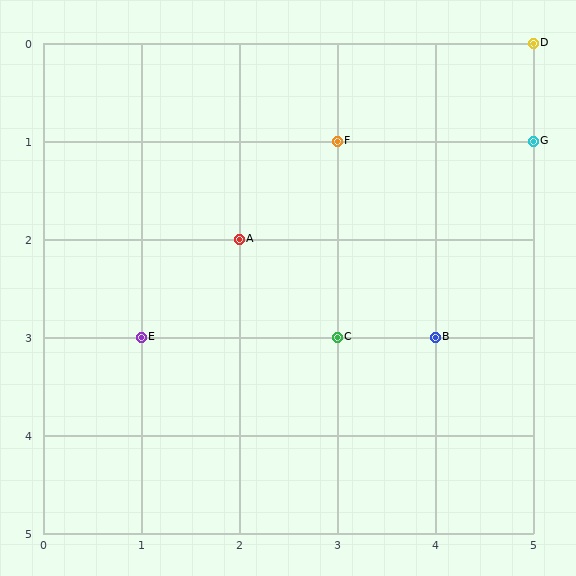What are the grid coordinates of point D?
Point D is at grid coordinates (5, 0).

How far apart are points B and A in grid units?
Points B and A are 2 columns and 1 row apart (about 2.2 grid units diagonally).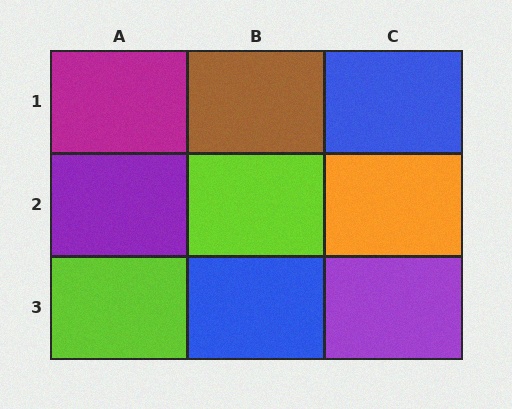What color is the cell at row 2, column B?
Lime.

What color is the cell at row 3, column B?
Blue.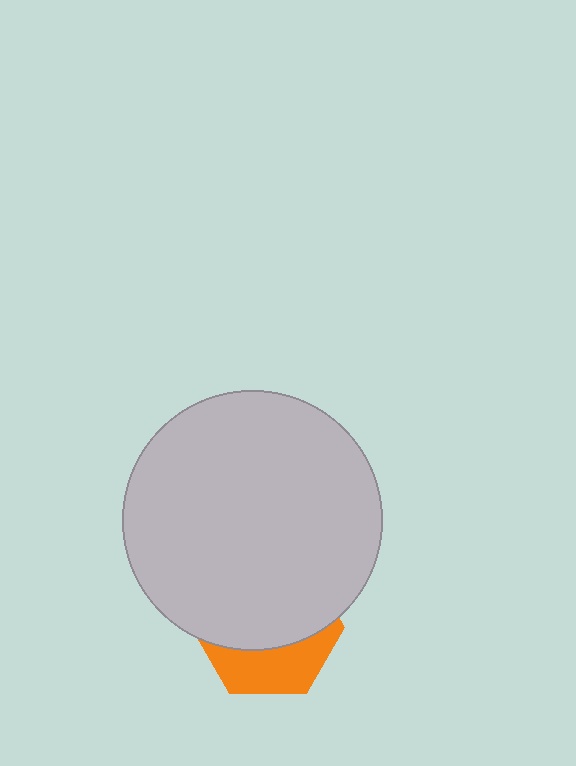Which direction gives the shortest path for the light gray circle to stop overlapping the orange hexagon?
Moving up gives the shortest separation.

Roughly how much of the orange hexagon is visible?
A small part of it is visible (roughly 36%).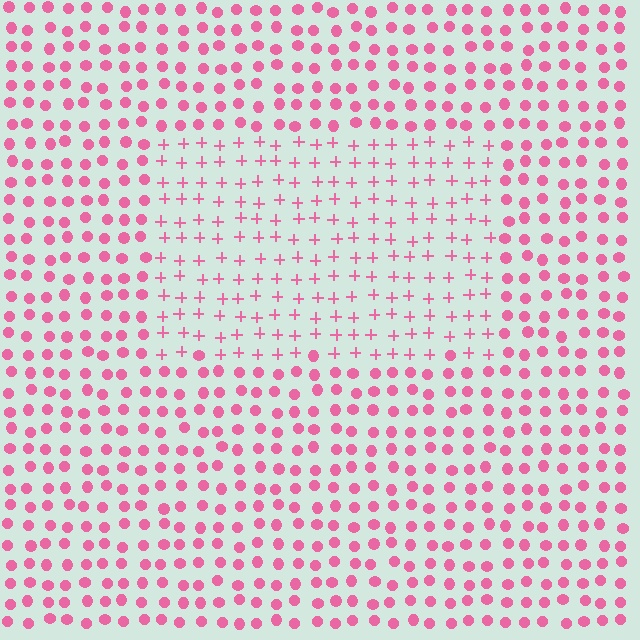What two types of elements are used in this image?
The image uses plus signs inside the rectangle region and circles outside it.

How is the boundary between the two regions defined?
The boundary is defined by a change in element shape: plus signs inside vs. circles outside. All elements share the same color and spacing.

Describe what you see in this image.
The image is filled with small pink elements arranged in a uniform grid. A rectangle-shaped region contains plus signs, while the surrounding area contains circles. The boundary is defined purely by the change in element shape.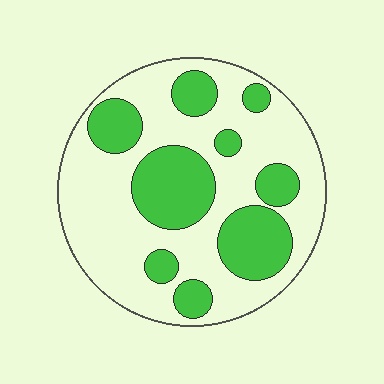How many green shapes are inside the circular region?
9.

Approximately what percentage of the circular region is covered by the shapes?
Approximately 35%.